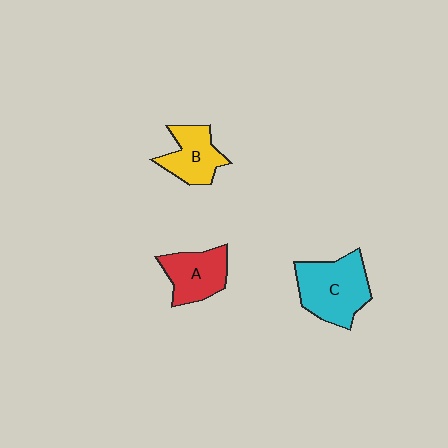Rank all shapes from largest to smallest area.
From largest to smallest: C (cyan), A (red), B (yellow).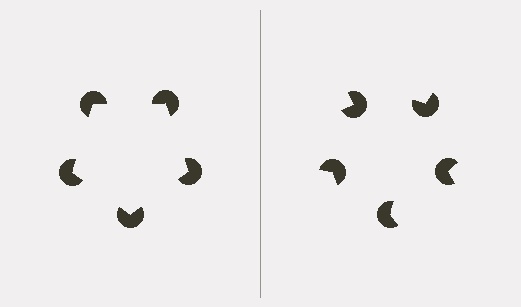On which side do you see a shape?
An illusory pentagon appears on the left side. On the right side the wedge cuts are rotated, so no coherent shape forms.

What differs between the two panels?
The pac-man discs are positioned identically on both sides; only the wedge orientations differ. On the left they align to a pentagon; on the right they are misaligned.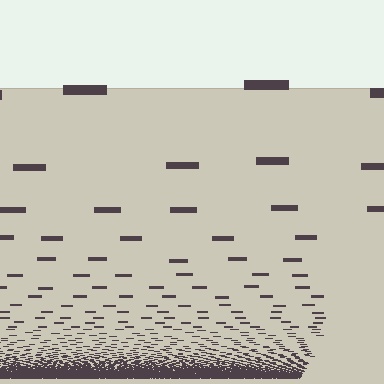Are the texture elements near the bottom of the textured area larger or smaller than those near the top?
Smaller. The gradient is inverted — elements near the bottom are smaller and denser.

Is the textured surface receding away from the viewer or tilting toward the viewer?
The surface appears to tilt toward the viewer. Texture elements get larger and sparser toward the top.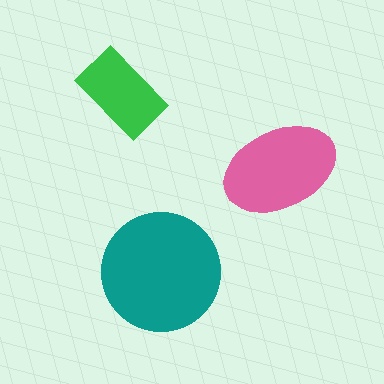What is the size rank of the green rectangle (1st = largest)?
3rd.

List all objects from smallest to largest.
The green rectangle, the pink ellipse, the teal circle.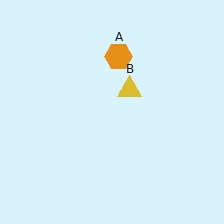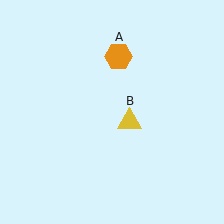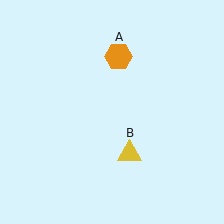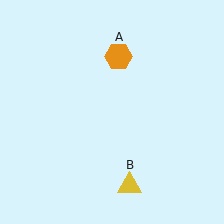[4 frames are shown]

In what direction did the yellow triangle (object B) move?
The yellow triangle (object B) moved down.